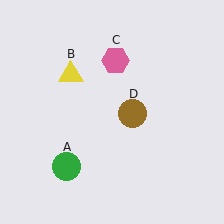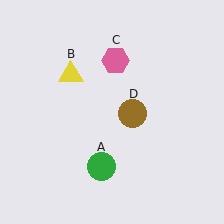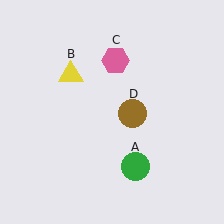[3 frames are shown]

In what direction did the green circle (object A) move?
The green circle (object A) moved right.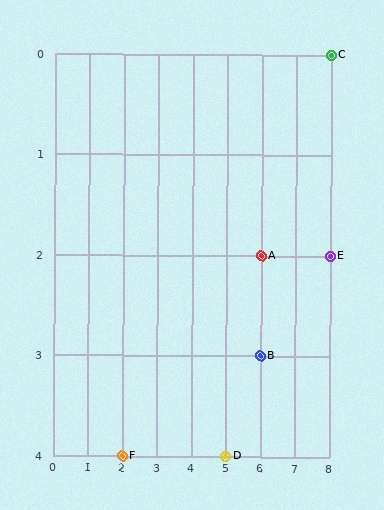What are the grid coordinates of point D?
Point D is at grid coordinates (5, 4).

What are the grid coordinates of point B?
Point B is at grid coordinates (6, 3).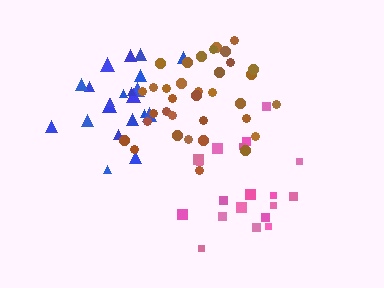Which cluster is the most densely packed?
Blue.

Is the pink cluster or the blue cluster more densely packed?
Blue.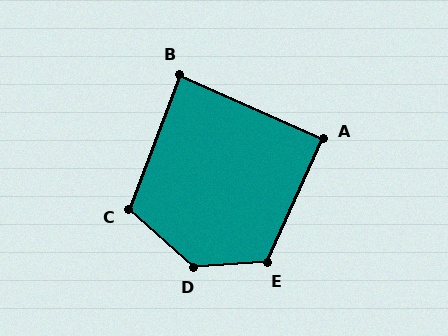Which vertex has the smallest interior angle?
B, at approximately 87 degrees.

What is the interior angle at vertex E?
Approximately 118 degrees (obtuse).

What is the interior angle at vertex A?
Approximately 90 degrees (approximately right).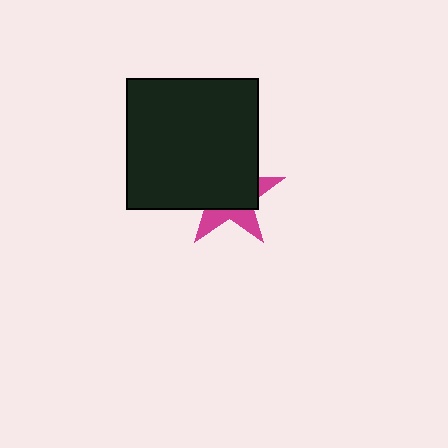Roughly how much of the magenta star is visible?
A small part of it is visible (roughly 35%).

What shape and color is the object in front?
The object in front is a black square.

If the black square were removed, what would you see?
You would see the complete magenta star.